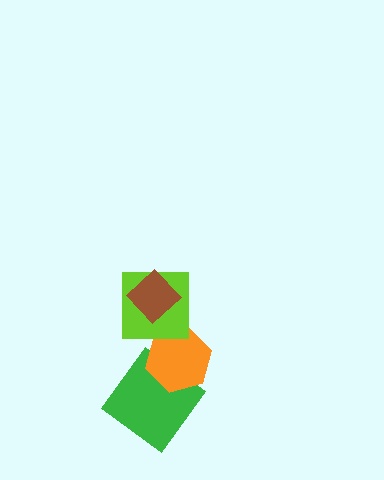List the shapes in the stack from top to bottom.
From top to bottom: the brown diamond, the lime square, the orange hexagon, the green diamond.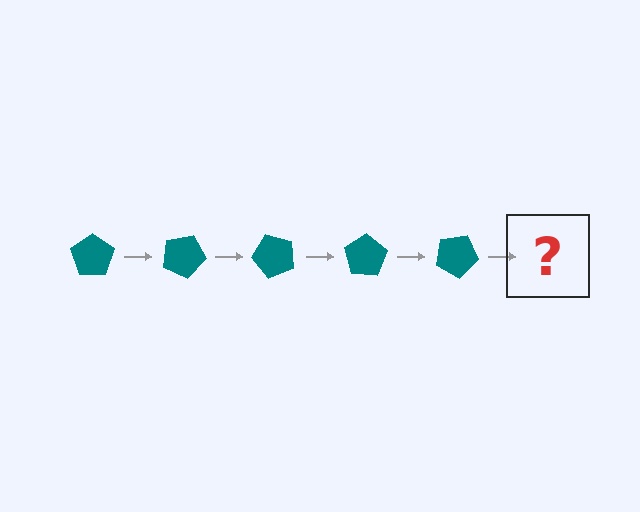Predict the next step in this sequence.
The next step is a teal pentagon rotated 125 degrees.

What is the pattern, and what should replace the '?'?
The pattern is that the pentagon rotates 25 degrees each step. The '?' should be a teal pentagon rotated 125 degrees.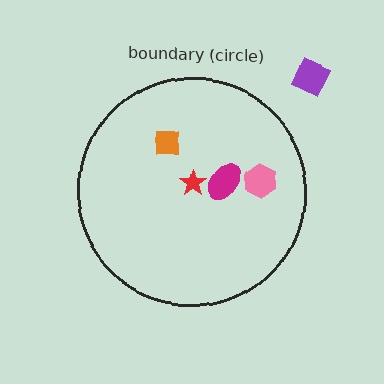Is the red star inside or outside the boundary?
Inside.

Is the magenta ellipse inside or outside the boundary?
Inside.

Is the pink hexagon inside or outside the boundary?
Inside.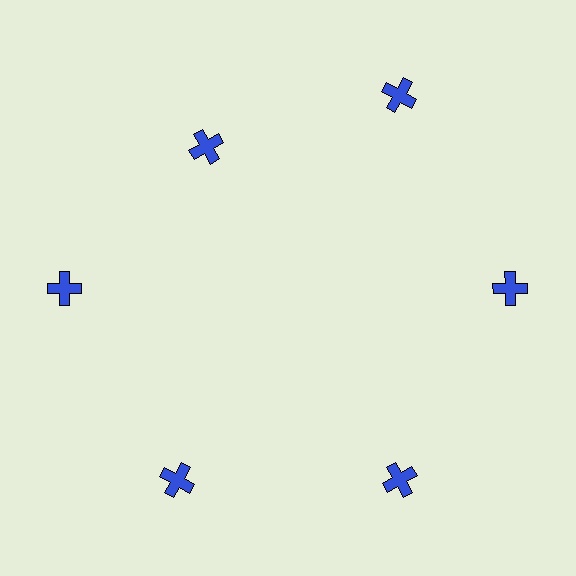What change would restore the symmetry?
The symmetry would be restored by moving it outward, back onto the ring so that all 6 crosses sit at equal angles and equal distance from the center.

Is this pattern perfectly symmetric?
No. The 6 blue crosses are arranged in a ring, but one element near the 11 o'clock position is pulled inward toward the center, breaking the 6-fold rotational symmetry.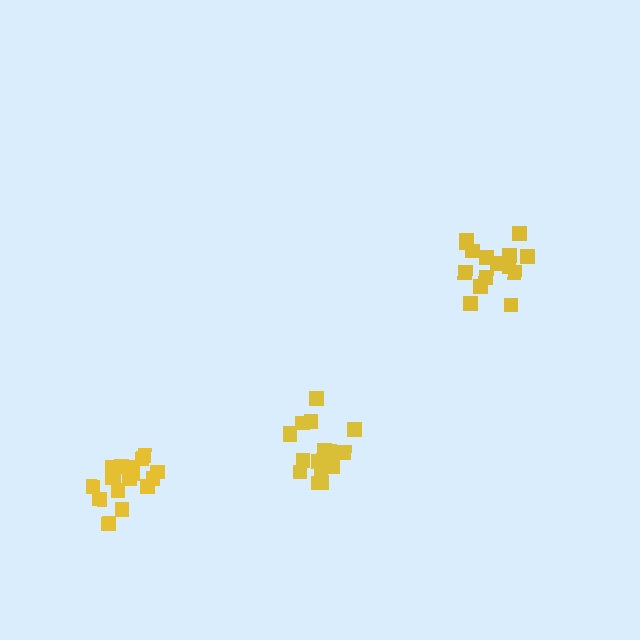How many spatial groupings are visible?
There are 3 spatial groupings.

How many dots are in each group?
Group 1: 17 dots, Group 2: 15 dots, Group 3: 20 dots (52 total).